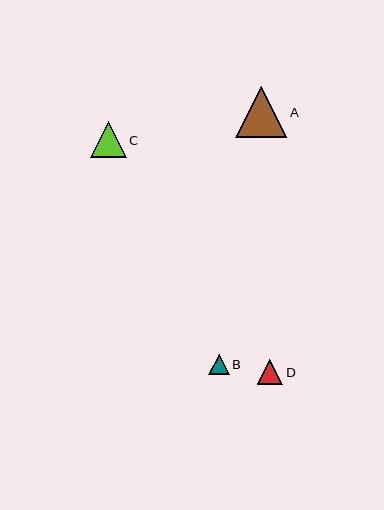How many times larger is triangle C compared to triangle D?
Triangle C is approximately 1.4 times the size of triangle D.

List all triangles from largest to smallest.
From largest to smallest: A, C, D, B.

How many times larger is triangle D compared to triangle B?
Triangle D is approximately 1.2 times the size of triangle B.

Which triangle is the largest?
Triangle A is the largest with a size of approximately 51 pixels.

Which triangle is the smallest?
Triangle B is the smallest with a size of approximately 21 pixels.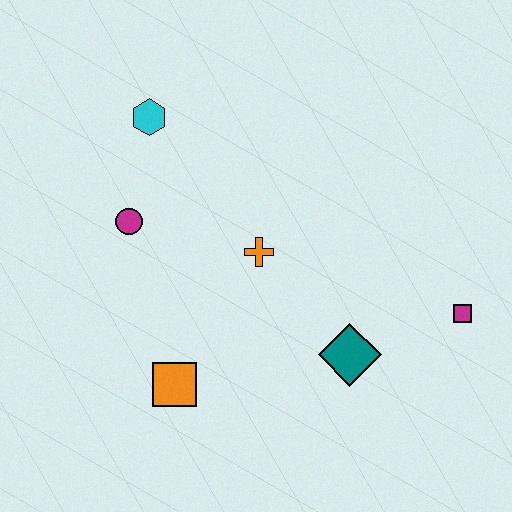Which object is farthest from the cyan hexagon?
The magenta square is farthest from the cyan hexagon.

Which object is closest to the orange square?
The orange cross is closest to the orange square.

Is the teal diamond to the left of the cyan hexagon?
No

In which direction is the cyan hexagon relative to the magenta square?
The cyan hexagon is to the left of the magenta square.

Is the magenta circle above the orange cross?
Yes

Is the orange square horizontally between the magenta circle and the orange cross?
Yes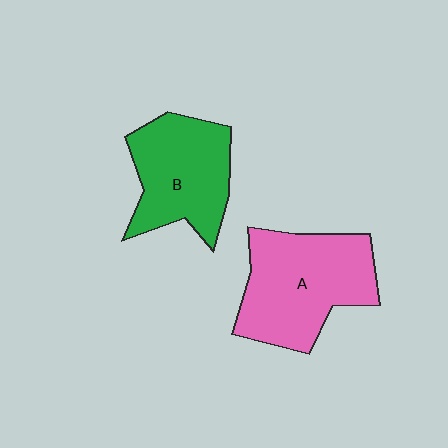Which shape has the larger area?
Shape A (pink).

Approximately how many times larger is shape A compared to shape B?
Approximately 1.2 times.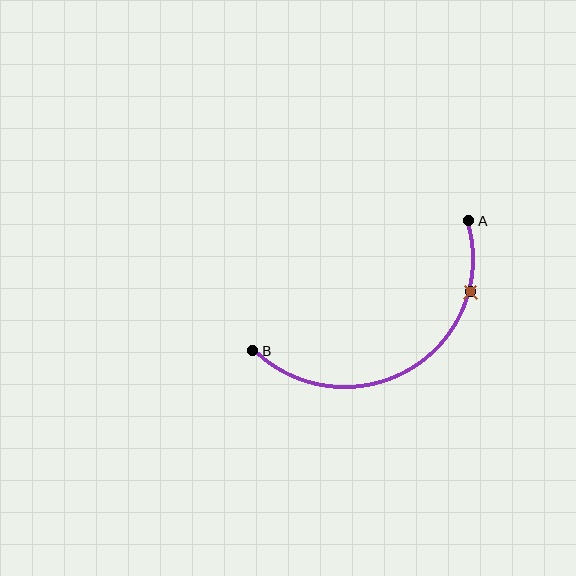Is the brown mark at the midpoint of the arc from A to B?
No. The brown mark lies on the arc but is closer to endpoint A. The arc midpoint would be at the point on the curve equidistant along the arc from both A and B.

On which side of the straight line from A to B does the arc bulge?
The arc bulges below the straight line connecting A and B.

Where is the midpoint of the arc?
The arc midpoint is the point on the curve farthest from the straight line joining A and B. It sits below that line.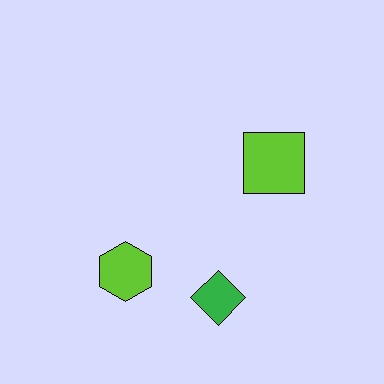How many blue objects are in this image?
There are no blue objects.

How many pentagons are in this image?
There are no pentagons.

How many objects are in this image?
There are 3 objects.